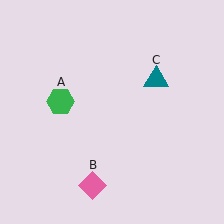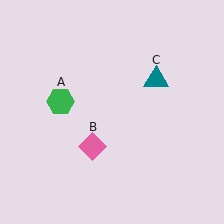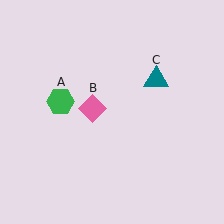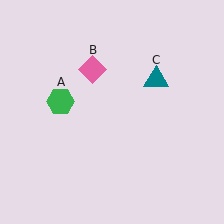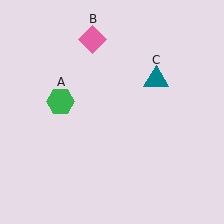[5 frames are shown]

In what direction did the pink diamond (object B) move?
The pink diamond (object B) moved up.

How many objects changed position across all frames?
1 object changed position: pink diamond (object B).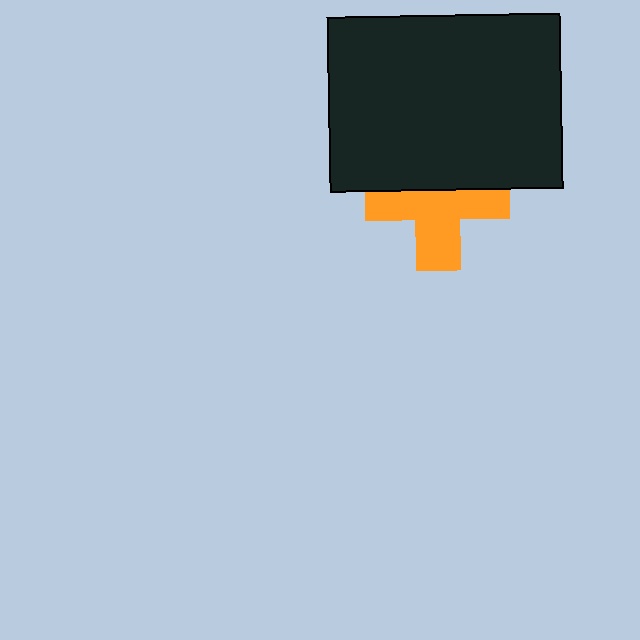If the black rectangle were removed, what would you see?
You would see the complete orange cross.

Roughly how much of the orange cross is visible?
About half of it is visible (roughly 58%).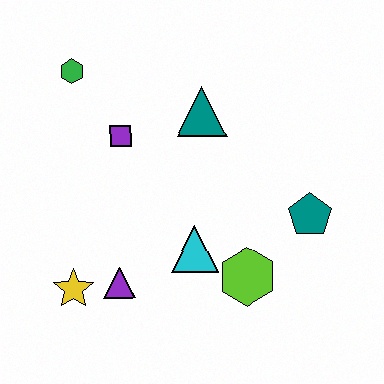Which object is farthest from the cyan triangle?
The green hexagon is farthest from the cyan triangle.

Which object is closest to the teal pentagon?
The lime hexagon is closest to the teal pentagon.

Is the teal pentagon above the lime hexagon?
Yes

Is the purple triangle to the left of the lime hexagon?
Yes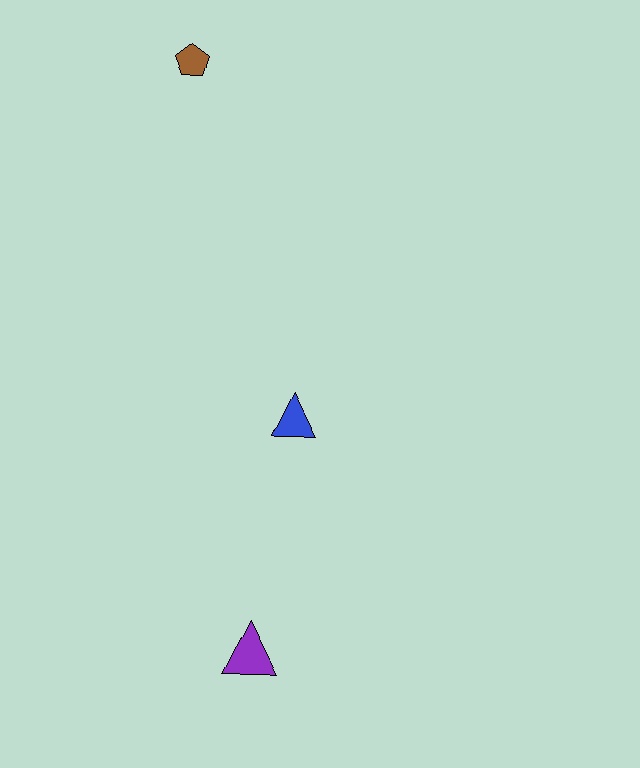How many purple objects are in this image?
There is 1 purple object.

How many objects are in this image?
There are 3 objects.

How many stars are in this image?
There are no stars.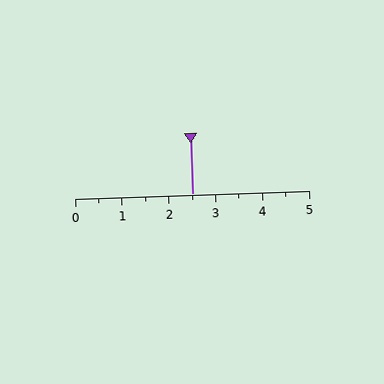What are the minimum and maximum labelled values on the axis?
The axis runs from 0 to 5.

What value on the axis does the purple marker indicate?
The marker indicates approximately 2.5.